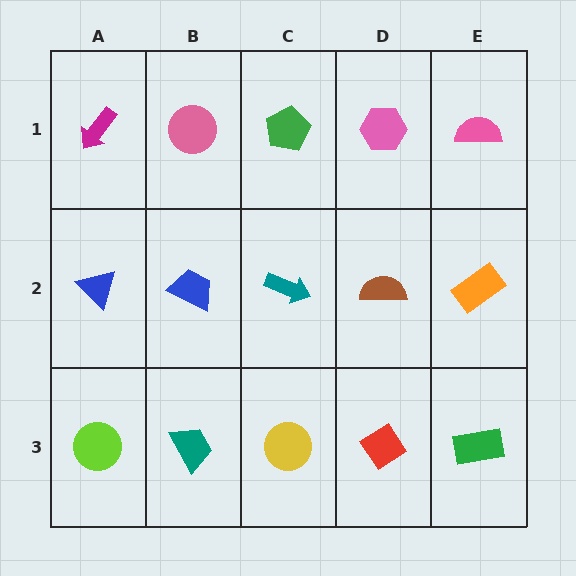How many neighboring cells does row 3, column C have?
3.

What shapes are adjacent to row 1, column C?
A teal arrow (row 2, column C), a pink circle (row 1, column B), a pink hexagon (row 1, column D).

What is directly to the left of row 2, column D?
A teal arrow.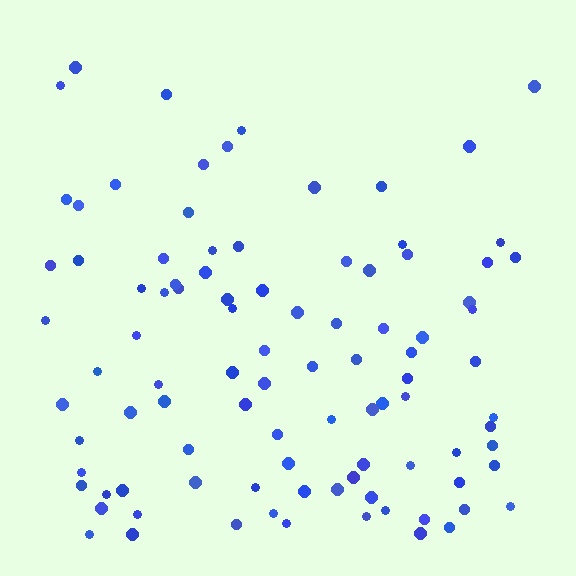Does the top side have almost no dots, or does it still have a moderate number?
Still a moderate number, just noticeably fewer than the bottom.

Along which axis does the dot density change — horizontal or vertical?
Vertical.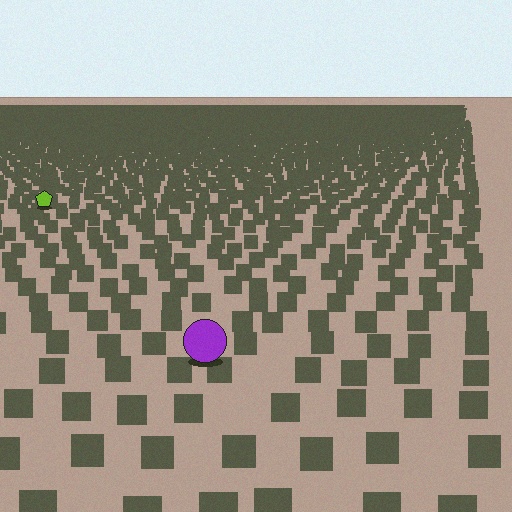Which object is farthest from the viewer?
The lime pentagon is farthest from the viewer. It appears smaller and the ground texture around it is denser.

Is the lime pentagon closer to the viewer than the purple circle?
No. The purple circle is closer — you can tell from the texture gradient: the ground texture is coarser near it.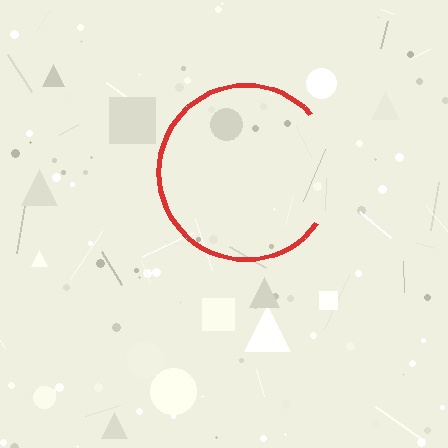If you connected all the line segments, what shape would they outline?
They would outline a circle.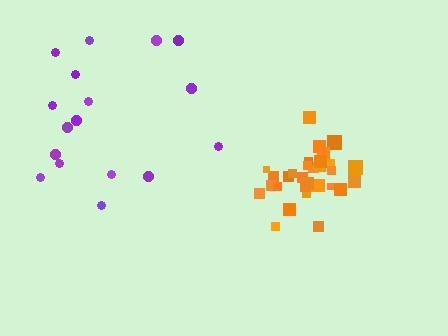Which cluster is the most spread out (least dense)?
Purple.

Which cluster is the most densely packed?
Orange.